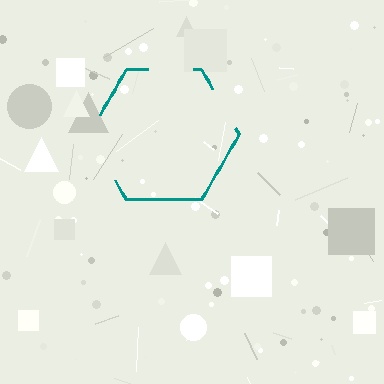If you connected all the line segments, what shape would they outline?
They would outline a hexagon.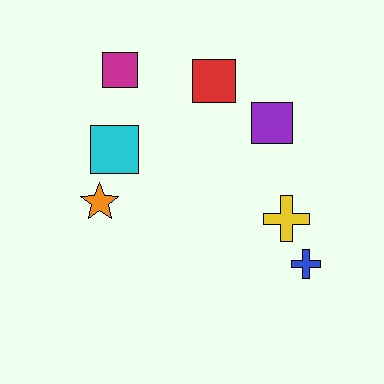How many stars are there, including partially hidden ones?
There is 1 star.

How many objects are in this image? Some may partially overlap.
There are 7 objects.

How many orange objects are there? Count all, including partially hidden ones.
There is 1 orange object.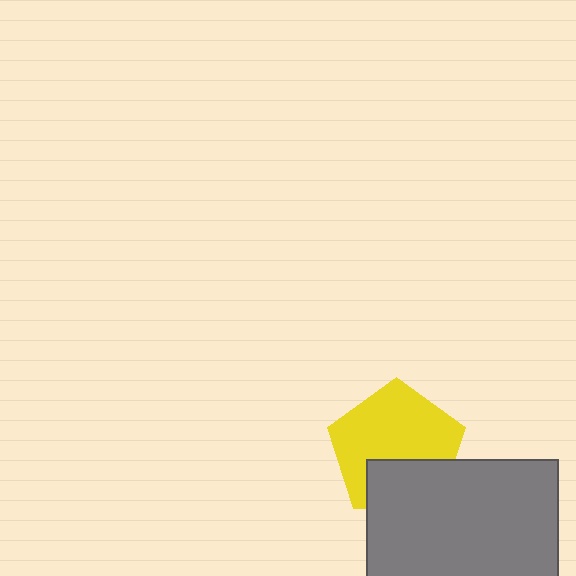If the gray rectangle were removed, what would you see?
You would see the complete yellow pentagon.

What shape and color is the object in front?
The object in front is a gray rectangle.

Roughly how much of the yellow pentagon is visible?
Most of it is visible (roughly 68%).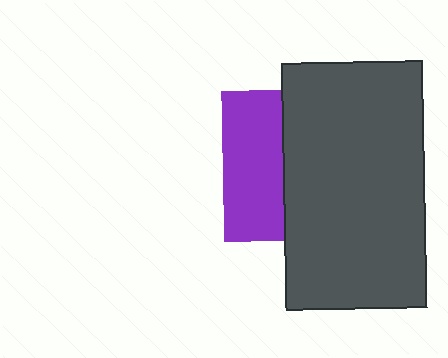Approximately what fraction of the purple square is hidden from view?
Roughly 60% of the purple square is hidden behind the dark gray rectangle.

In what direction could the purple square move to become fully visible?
The purple square could move left. That would shift it out from behind the dark gray rectangle entirely.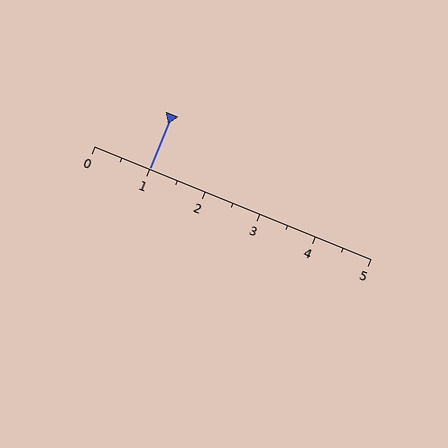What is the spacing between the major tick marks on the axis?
The major ticks are spaced 1 apart.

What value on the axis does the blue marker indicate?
The marker indicates approximately 1.